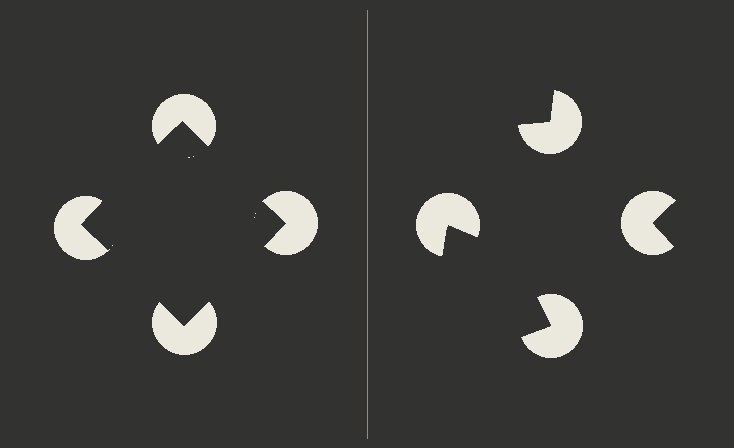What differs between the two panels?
The pac-man discs are positioned identically on both sides; only the wedge orientations differ. On the left they align to a square; on the right they are misaligned.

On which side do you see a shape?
An illusory square appears on the left side. On the right side the wedge cuts are rotated, so no coherent shape forms.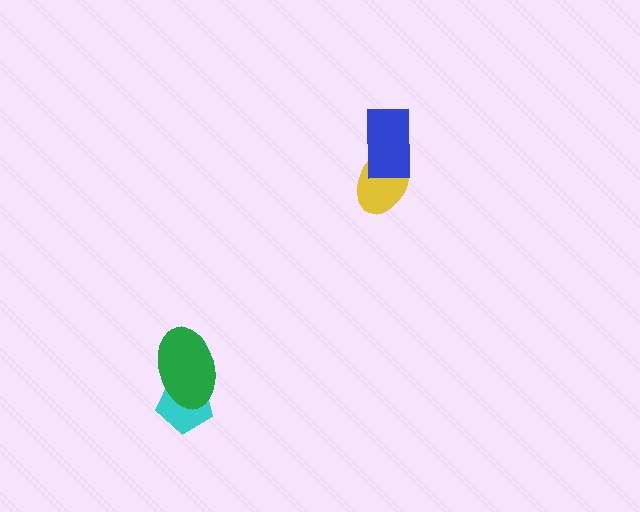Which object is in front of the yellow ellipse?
The blue rectangle is in front of the yellow ellipse.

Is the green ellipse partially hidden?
No, no other shape covers it.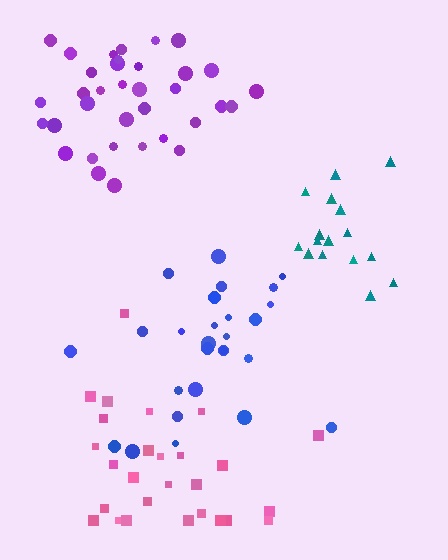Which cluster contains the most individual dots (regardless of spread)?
Purple (35).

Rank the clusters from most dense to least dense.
teal, purple, pink, blue.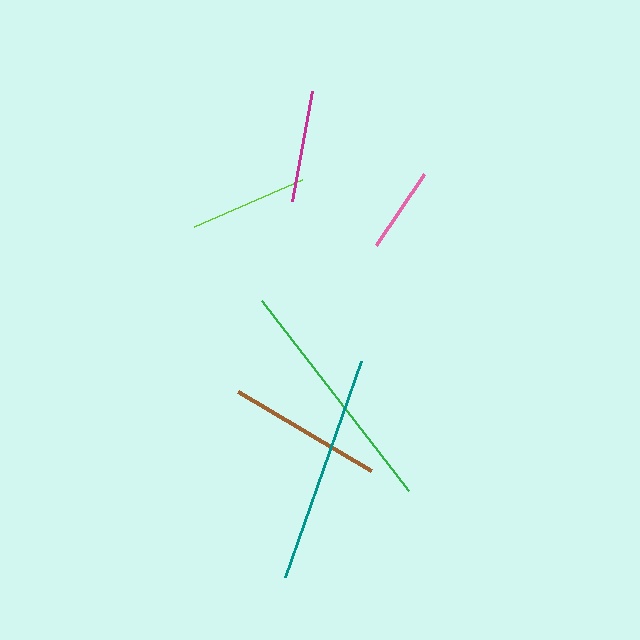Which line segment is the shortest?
The pink line is the shortest at approximately 86 pixels.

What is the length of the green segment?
The green segment is approximately 241 pixels long.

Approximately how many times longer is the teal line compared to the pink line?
The teal line is approximately 2.7 times the length of the pink line.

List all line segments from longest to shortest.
From longest to shortest: green, teal, brown, lime, magenta, pink.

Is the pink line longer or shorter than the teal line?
The teal line is longer than the pink line.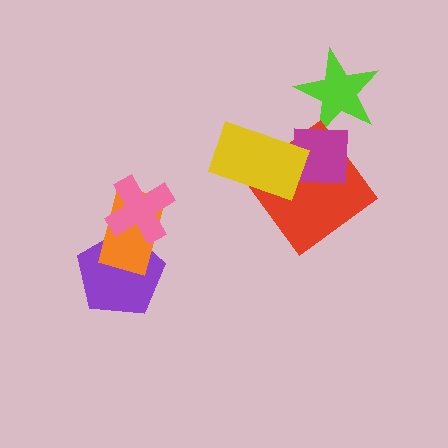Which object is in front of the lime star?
The magenta square is in front of the lime star.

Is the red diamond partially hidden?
Yes, it is partially covered by another shape.